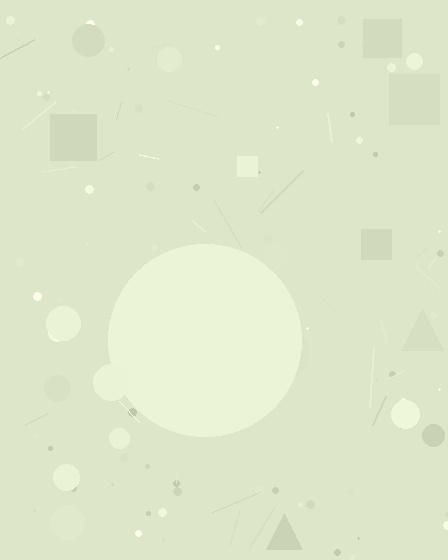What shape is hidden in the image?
A circle is hidden in the image.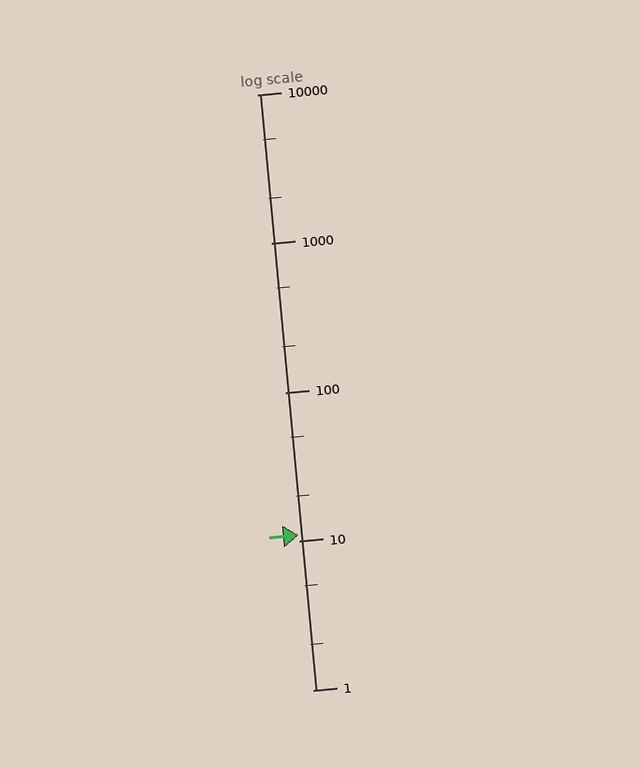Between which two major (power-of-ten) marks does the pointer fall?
The pointer is between 10 and 100.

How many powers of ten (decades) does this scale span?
The scale spans 4 decades, from 1 to 10000.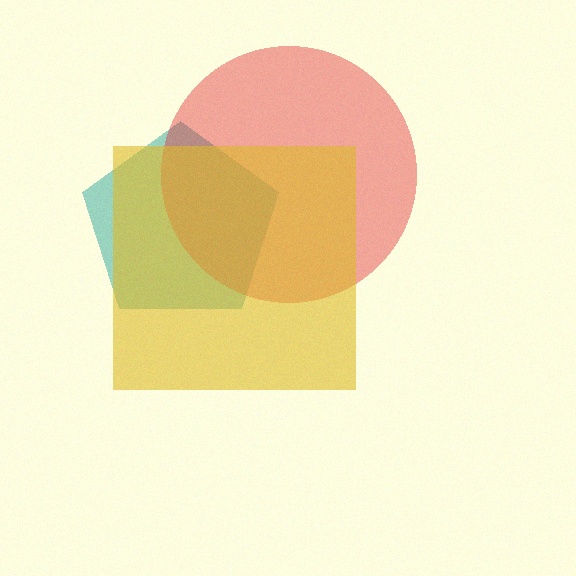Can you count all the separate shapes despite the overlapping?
Yes, there are 3 separate shapes.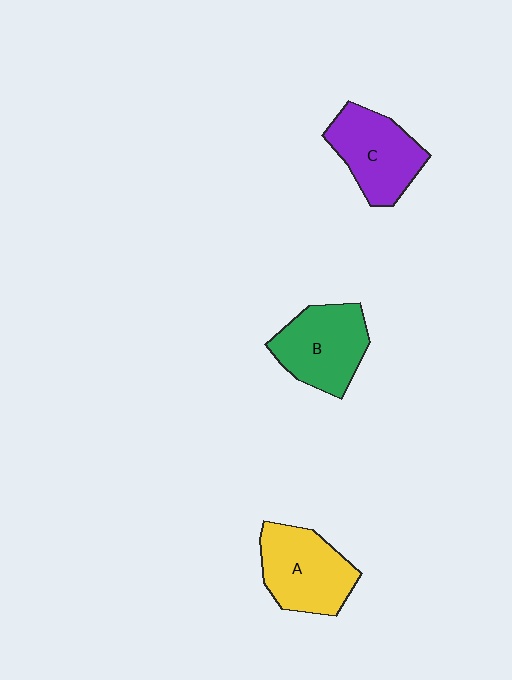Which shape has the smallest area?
Shape C (purple).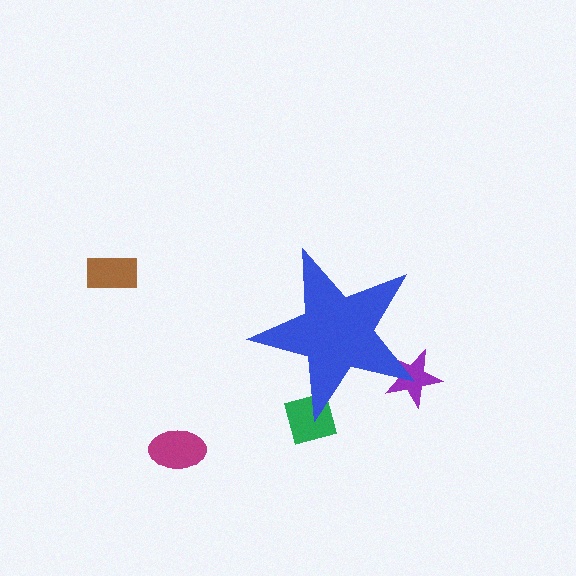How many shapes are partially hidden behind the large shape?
2 shapes are partially hidden.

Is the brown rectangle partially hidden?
No, the brown rectangle is fully visible.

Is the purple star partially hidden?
Yes, the purple star is partially hidden behind the blue star.